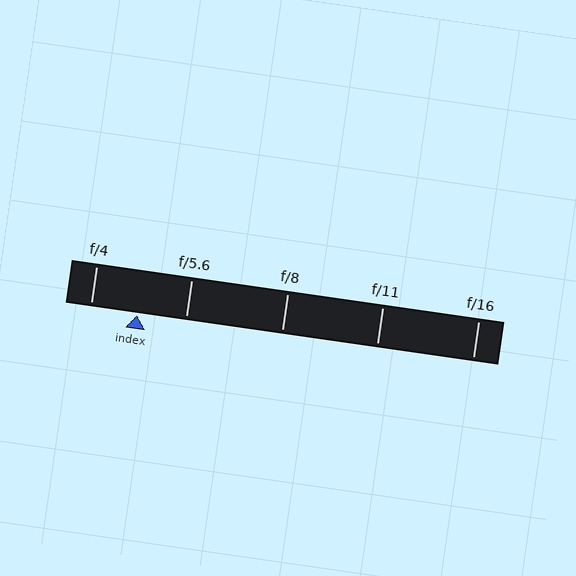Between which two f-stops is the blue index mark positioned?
The index mark is between f/4 and f/5.6.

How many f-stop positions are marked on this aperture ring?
There are 5 f-stop positions marked.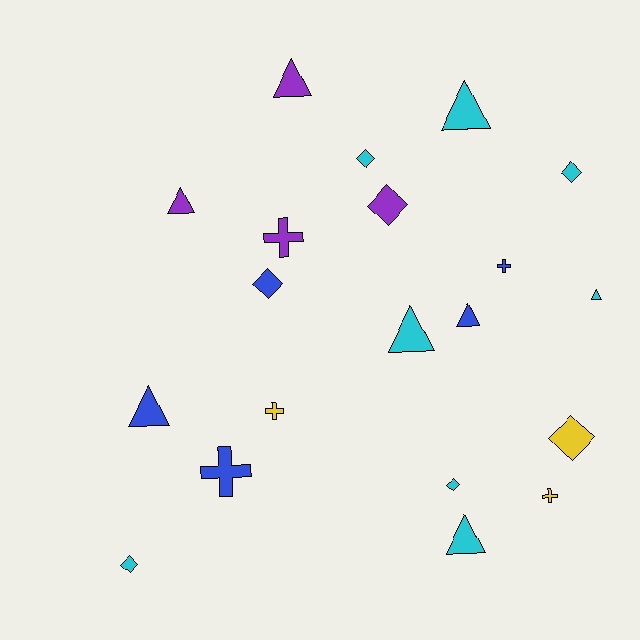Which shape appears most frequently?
Triangle, with 8 objects.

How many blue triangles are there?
There are 2 blue triangles.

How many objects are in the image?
There are 20 objects.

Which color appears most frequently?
Cyan, with 8 objects.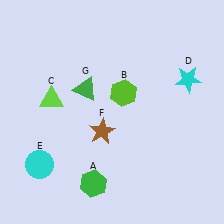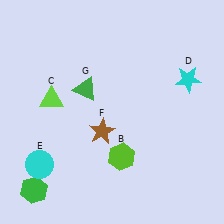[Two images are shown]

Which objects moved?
The objects that moved are: the green hexagon (A), the lime hexagon (B).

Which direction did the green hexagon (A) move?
The green hexagon (A) moved left.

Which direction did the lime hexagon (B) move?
The lime hexagon (B) moved down.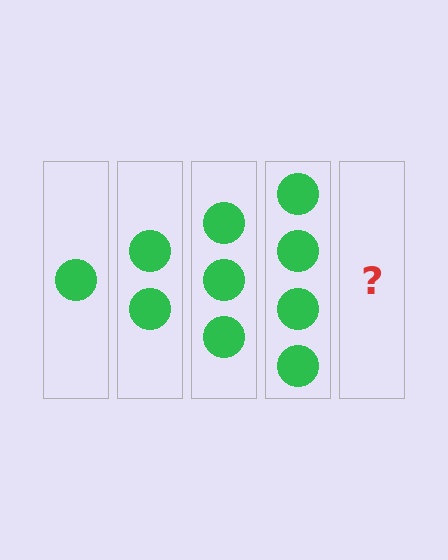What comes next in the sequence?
The next element should be 5 circles.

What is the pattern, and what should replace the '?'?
The pattern is that each step adds one more circle. The '?' should be 5 circles.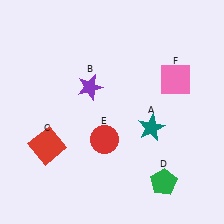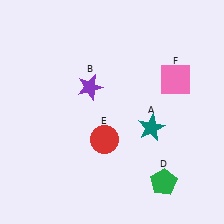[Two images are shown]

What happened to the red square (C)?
The red square (C) was removed in Image 2. It was in the bottom-left area of Image 1.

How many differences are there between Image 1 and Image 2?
There is 1 difference between the two images.